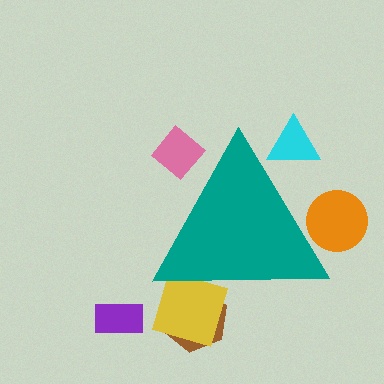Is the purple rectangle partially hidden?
No, the purple rectangle is fully visible.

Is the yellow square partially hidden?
Yes, the yellow square is partially hidden behind the teal triangle.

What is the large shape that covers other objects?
A teal triangle.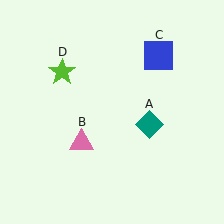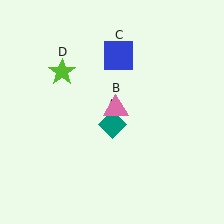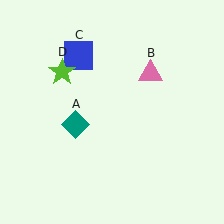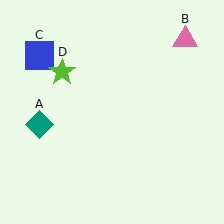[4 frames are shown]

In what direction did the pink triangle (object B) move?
The pink triangle (object B) moved up and to the right.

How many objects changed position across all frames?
3 objects changed position: teal diamond (object A), pink triangle (object B), blue square (object C).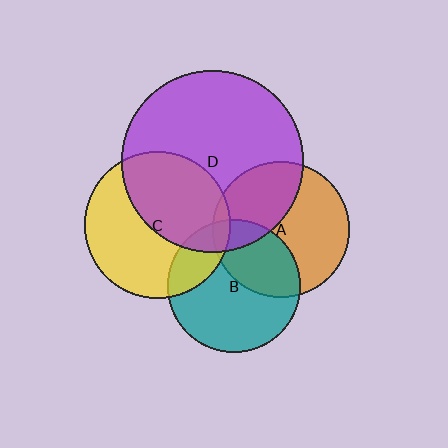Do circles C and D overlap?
Yes.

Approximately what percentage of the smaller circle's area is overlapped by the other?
Approximately 45%.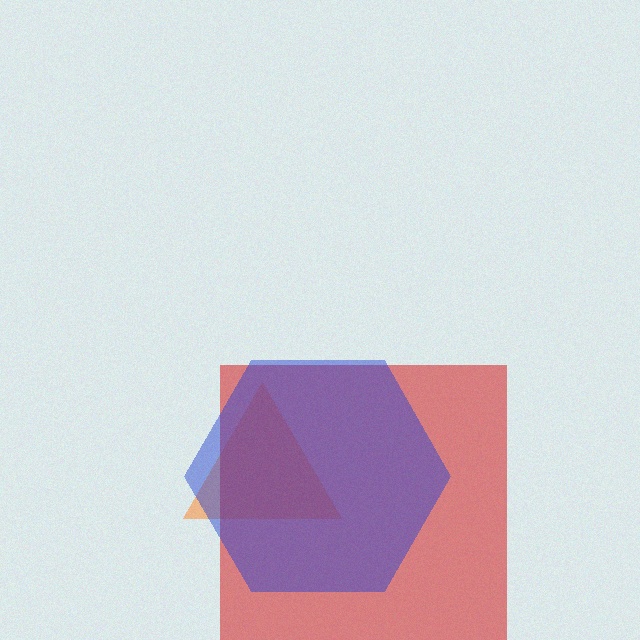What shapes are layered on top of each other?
The layered shapes are: an orange triangle, a red square, a blue hexagon.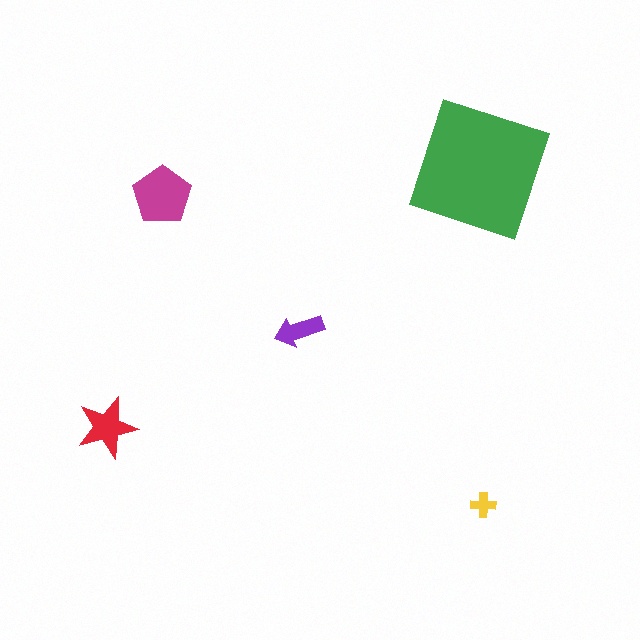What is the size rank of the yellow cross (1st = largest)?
5th.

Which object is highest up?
The green square is topmost.